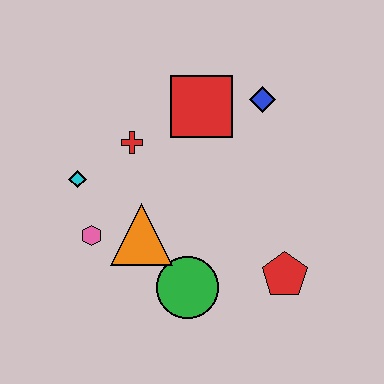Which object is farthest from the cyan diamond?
The red pentagon is farthest from the cyan diamond.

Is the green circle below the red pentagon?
Yes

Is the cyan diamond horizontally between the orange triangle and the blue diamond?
No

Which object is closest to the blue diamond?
The red square is closest to the blue diamond.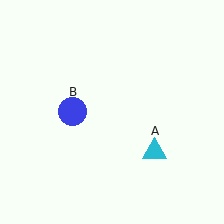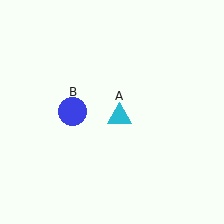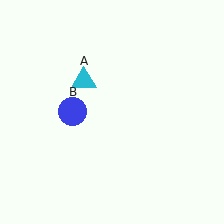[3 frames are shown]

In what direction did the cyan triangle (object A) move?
The cyan triangle (object A) moved up and to the left.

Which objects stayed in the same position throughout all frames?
Blue circle (object B) remained stationary.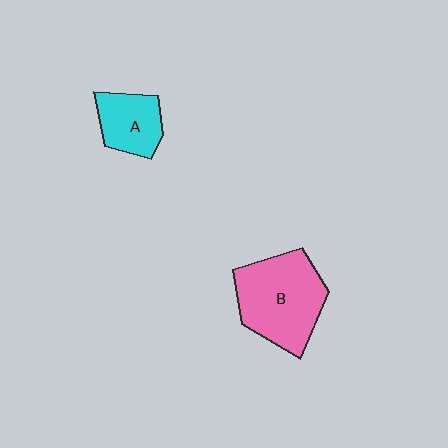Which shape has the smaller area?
Shape A (cyan).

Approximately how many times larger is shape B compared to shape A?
Approximately 1.9 times.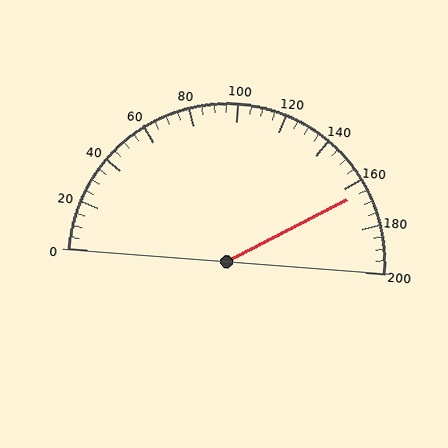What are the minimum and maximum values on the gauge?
The gauge ranges from 0 to 200.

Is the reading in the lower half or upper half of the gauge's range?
The reading is in the upper half of the range (0 to 200).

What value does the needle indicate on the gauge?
The needle indicates approximately 165.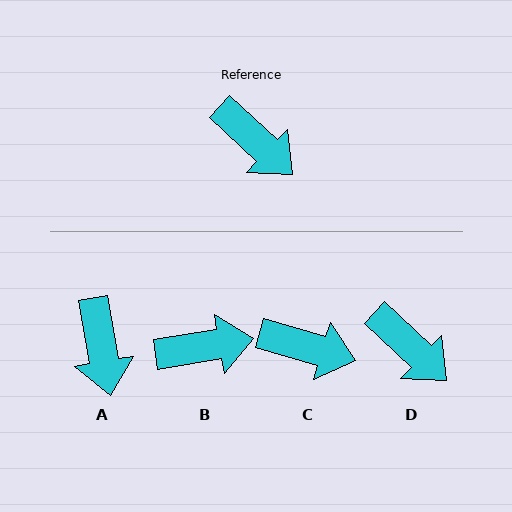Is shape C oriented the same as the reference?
No, it is off by about 27 degrees.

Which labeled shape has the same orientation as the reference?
D.